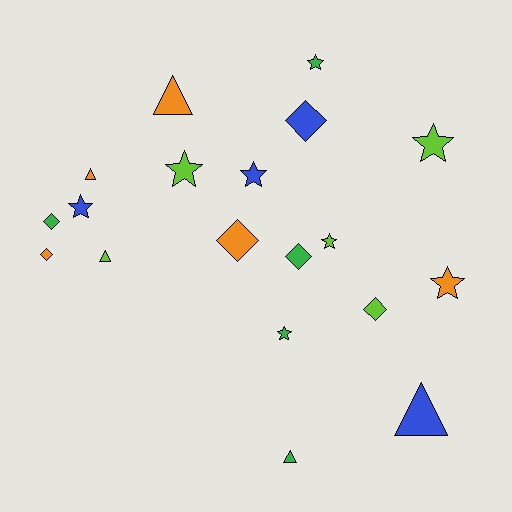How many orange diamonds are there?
There are 2 orange diamonds.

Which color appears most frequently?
Lime, with 5 objects.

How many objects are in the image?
There are 19 objects.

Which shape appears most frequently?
Star, with 8 objects.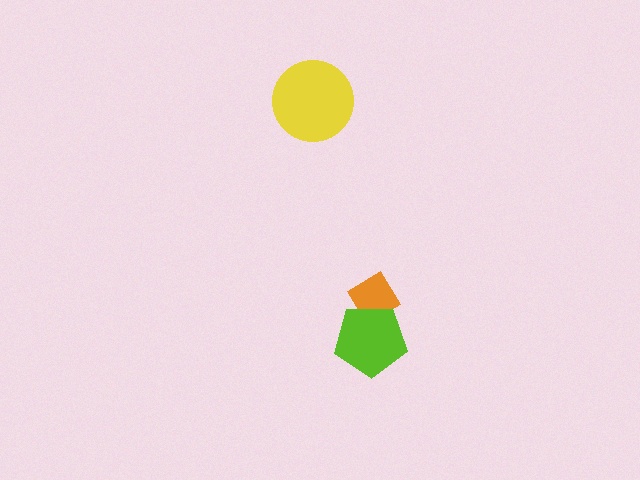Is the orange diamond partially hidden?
Yes, it is partially covered by another shape.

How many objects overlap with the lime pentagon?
1 object overlaps with the lime pentagon.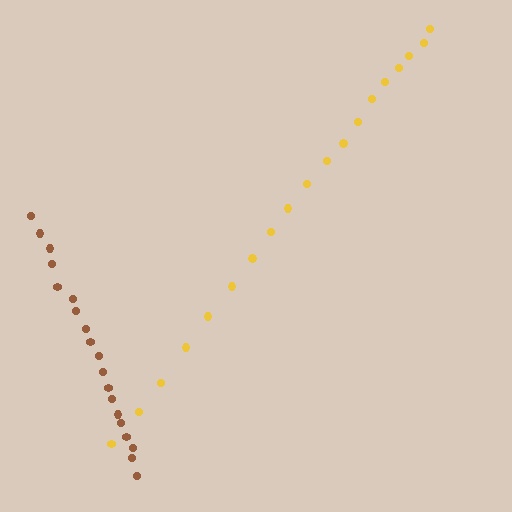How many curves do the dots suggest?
There are 2 distinct paths.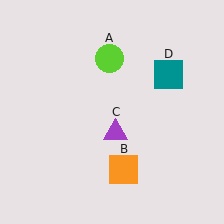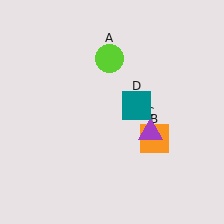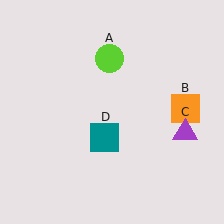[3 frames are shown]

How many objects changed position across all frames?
3 objects changed position: orange square (object B), purple triangle (object C), teal square (object D).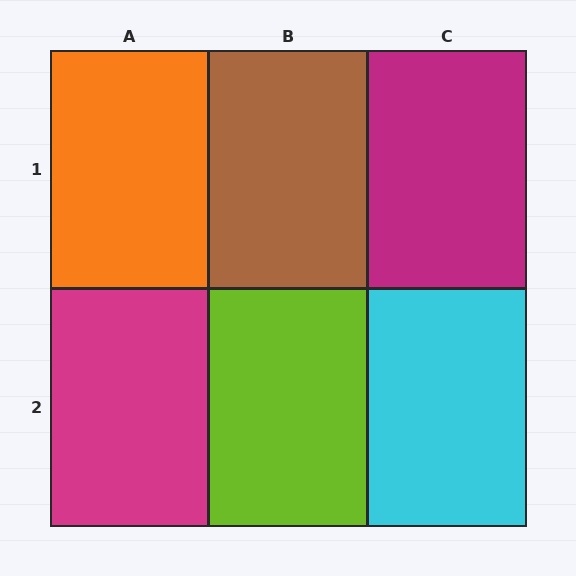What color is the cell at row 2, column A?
Magenta.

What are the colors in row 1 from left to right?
Orange, brown, magenta.